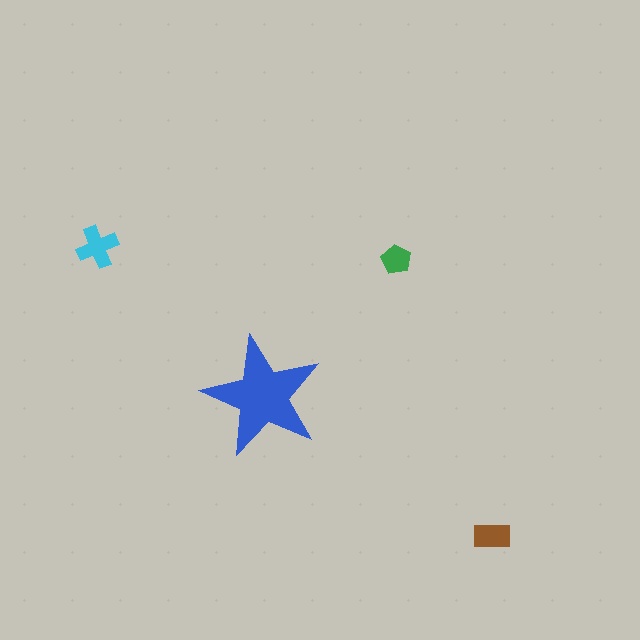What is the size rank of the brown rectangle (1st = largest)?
3rd.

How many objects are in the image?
There are 4 objects in the image.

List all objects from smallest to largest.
The green pentagon, the brown rectangle, the cyan cross, the blue star.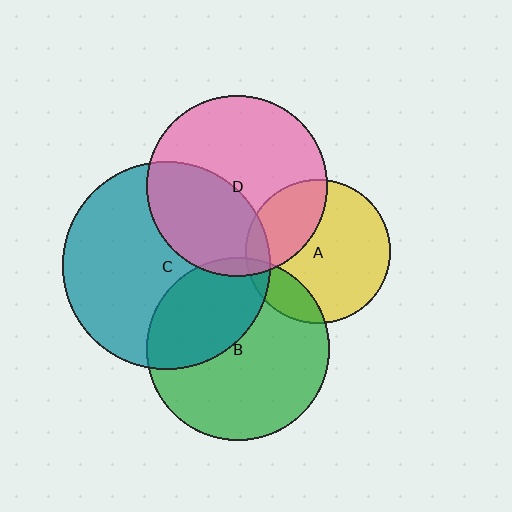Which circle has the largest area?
Circle C (teal).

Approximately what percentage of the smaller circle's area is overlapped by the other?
Approximately 35%.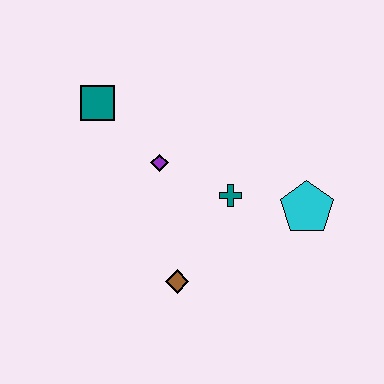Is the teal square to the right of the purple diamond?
No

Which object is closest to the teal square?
The purple diamond is closest to the teal square.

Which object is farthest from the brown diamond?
The teal square is farthest from the brown diamond.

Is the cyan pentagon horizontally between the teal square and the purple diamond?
No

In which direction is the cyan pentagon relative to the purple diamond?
The cyan pentagon is to the right of the purple diamond.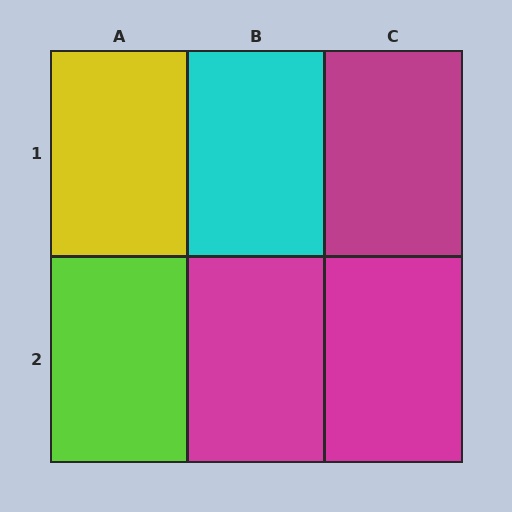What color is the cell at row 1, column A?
Yellow.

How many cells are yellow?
1 cell is yellow.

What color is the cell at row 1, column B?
Cyan.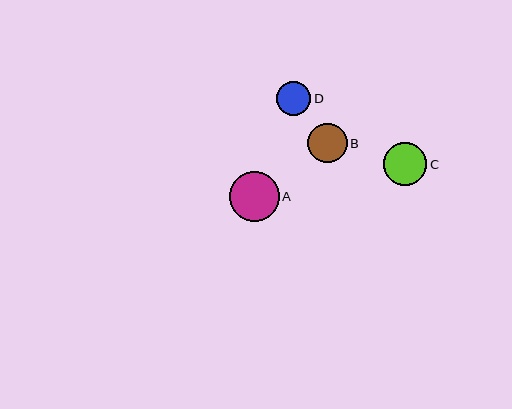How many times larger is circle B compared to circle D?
Circle B is approximately 1.2 times the size of circle D.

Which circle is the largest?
Circle A is the largest with a size of approximately 49 pixels.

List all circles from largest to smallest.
From largest to smallest: A, C, B, D.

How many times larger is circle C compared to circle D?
Circle C is approximately 1.3 times the size of circle D.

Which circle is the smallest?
Circle D is the smallest with a size of approximately 34 pixels.